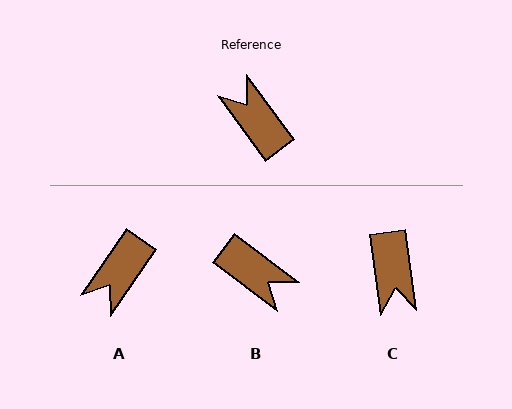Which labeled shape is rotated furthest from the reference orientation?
B, about 163 degrees away.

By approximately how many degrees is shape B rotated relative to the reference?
Approximately 163 degrees clockwise.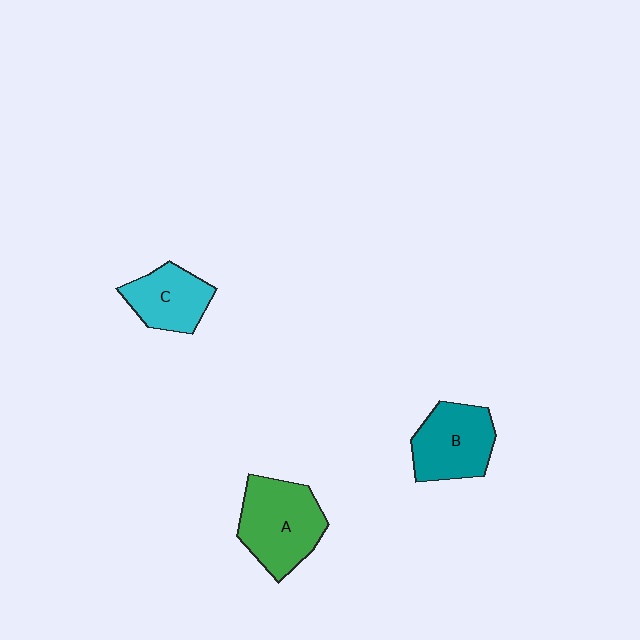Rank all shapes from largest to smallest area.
From largest to smallest: A (green), B (teal), C (cyan).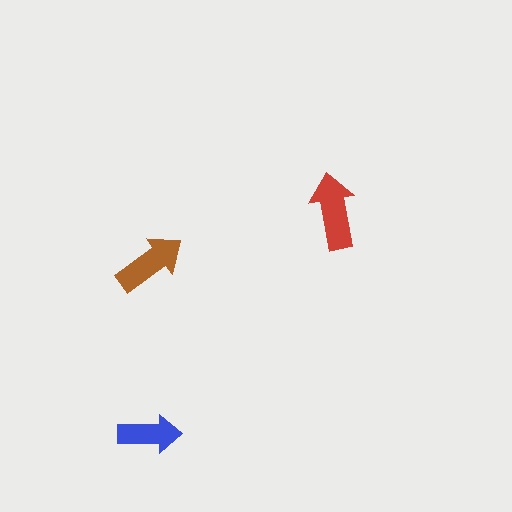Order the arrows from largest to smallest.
the red one, the brown one, the blue one.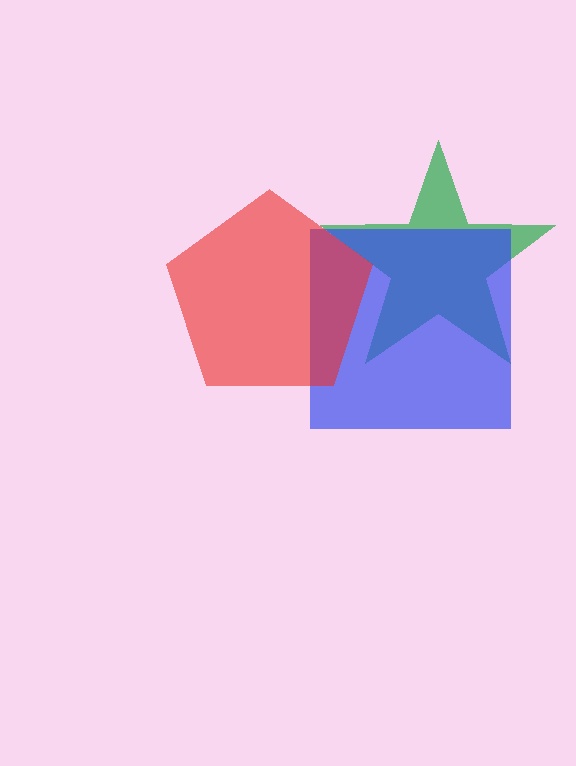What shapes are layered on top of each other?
The layered shapes are: a green star, a blue square, a red pentagon.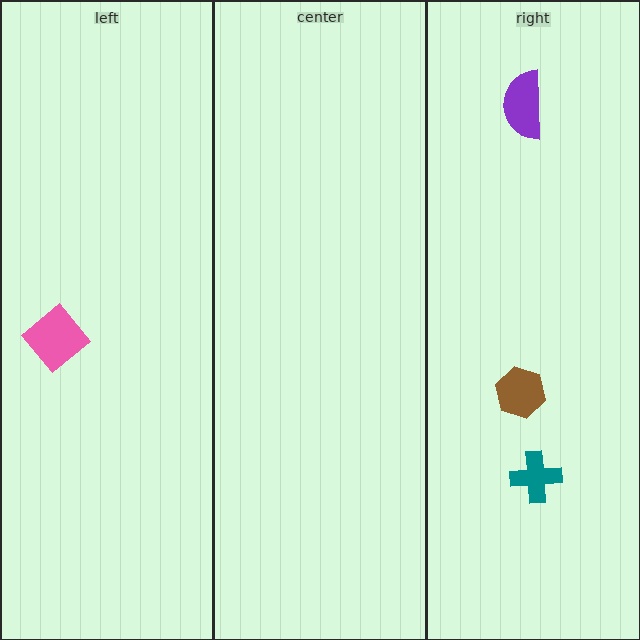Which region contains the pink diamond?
The left region.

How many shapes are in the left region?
1.